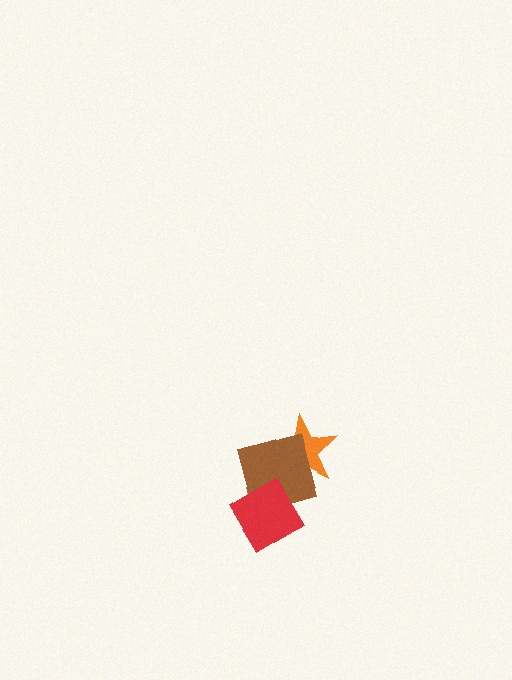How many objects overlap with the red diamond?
1 object overlaps with the red diamond.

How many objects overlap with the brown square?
2 objects overlap with the brown square.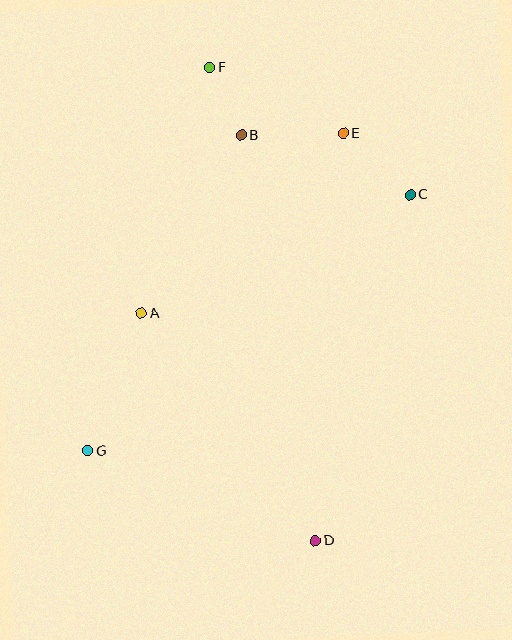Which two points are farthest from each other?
Points D and F are farthest from each other.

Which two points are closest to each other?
Points B and F are closest to each other.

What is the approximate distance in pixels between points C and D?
The distance between C and D is approximately 359 pixels.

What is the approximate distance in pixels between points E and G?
The distance between E and G is approximately 408 pixels.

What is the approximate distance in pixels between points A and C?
The distance between A and C is approximately 294 pixels.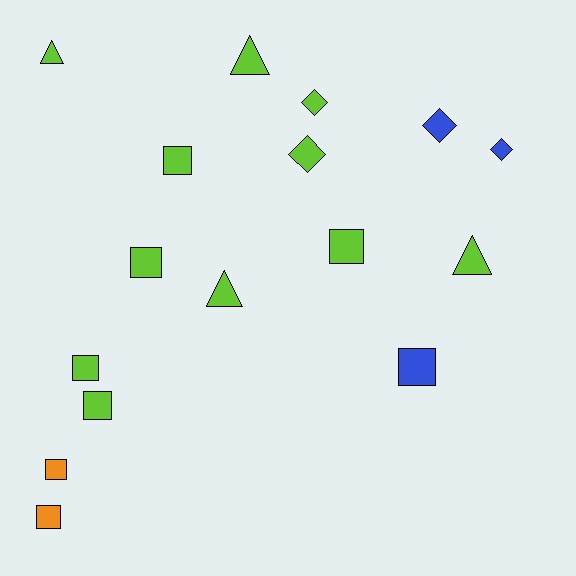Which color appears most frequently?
Lime, with 11 objects.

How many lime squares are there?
There are 5 lime squares.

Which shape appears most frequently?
Square, with 8 objects.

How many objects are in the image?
There are 16 objects.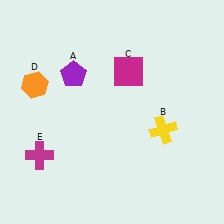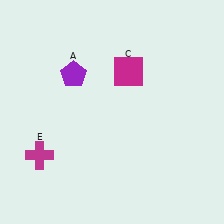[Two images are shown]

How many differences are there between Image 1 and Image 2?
There are 2 differences between the two images.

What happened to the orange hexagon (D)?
The orange hexagon (D) was removed in Image 2. It was in the top-left area of Image 1.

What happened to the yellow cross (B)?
The yellow cross (B) was removed in Image 2. It was in the bottom-right area of Image 1.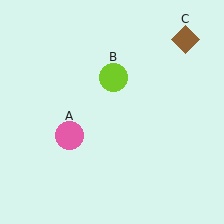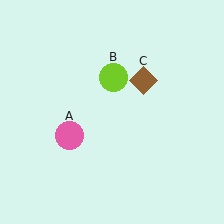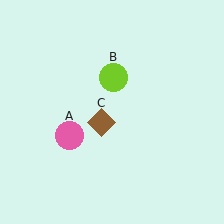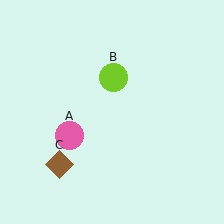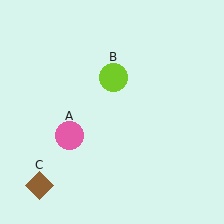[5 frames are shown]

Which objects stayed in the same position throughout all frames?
Pink circle (object A) and lime circle (object B) remained stationary.